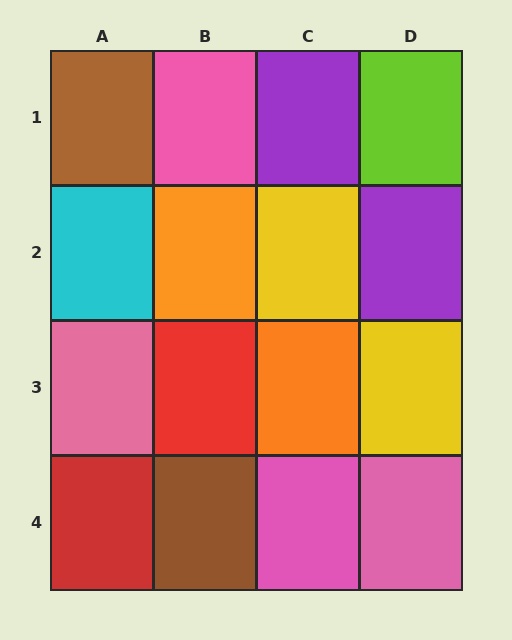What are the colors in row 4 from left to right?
Red, brown, pink, pink.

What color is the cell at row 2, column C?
Yellow.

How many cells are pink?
4 cells are pink.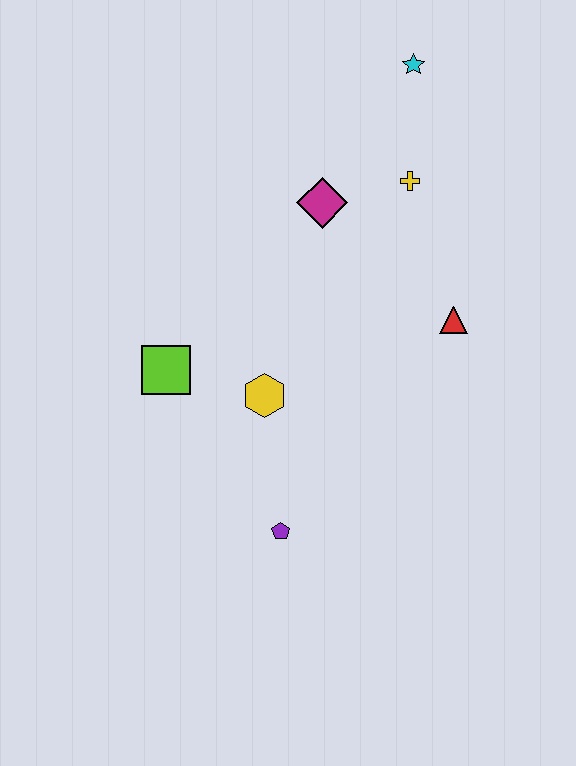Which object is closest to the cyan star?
The yellow cross is closest to the cyan star.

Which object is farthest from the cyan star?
The purple pentagon is farthest from the cyan star.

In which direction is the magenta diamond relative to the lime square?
The magenta diamond is above the lime square.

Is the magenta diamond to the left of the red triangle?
Yes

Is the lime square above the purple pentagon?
Yes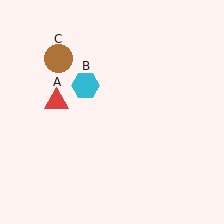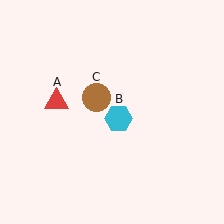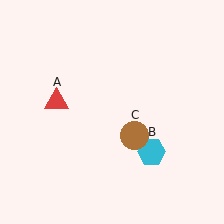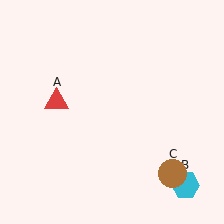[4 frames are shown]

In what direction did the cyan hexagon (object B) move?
The cyan hexagon (object B) moved down and to the right.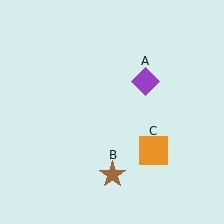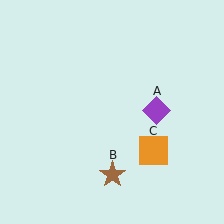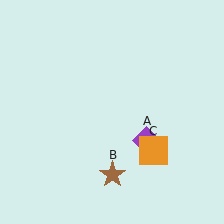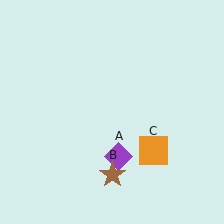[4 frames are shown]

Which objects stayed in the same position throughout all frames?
Brown star (object B) and orange square (object C) remained stationary.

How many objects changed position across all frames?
1 object changed position: purple diamond (object A).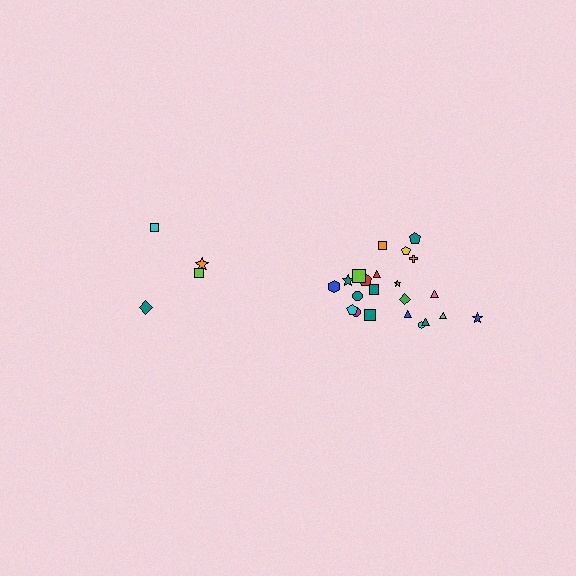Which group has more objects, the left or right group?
The right group.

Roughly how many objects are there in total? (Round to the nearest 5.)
Roughly 25 objects in total.